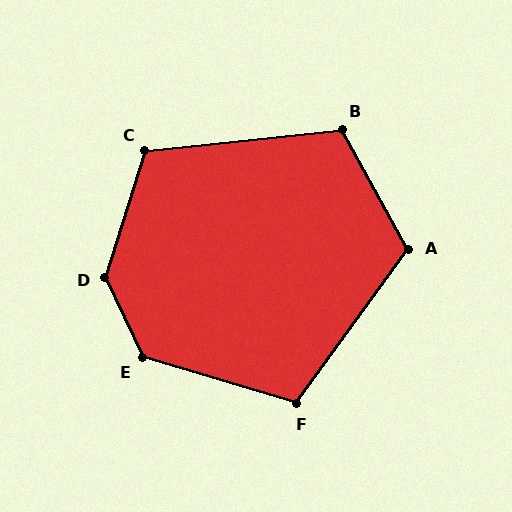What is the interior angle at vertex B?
Approximately 113 degrees (obtuse).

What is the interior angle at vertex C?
Approximately 114 degrees (obtuse).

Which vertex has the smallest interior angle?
F, at approximately 110 degrees.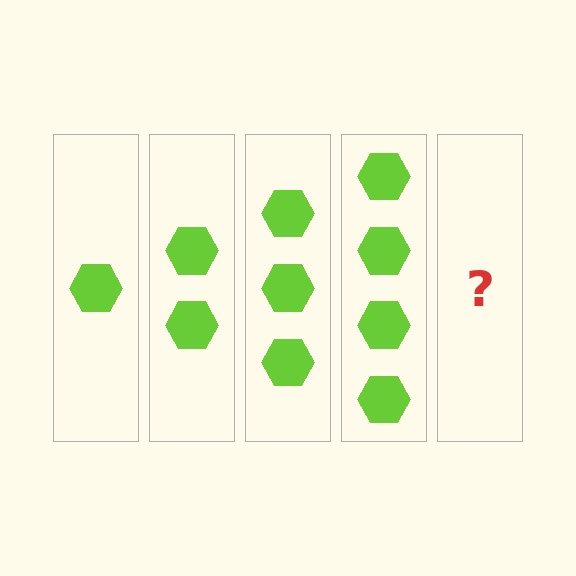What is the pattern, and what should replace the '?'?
The pattern is that each step adds one more hexagon. The '?' should be 5 hexagons.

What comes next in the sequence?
The next element should be 5 hexagons.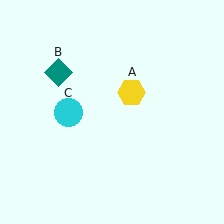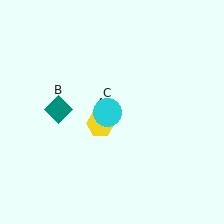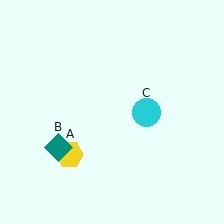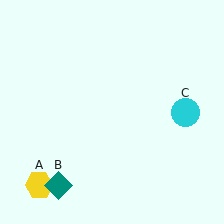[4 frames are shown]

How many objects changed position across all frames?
3 objects changed position: yellow hexagon (object A), teal diamond (object B), cyan circle (object C).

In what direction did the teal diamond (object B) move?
The teal diamond (object B) moved down.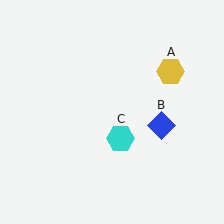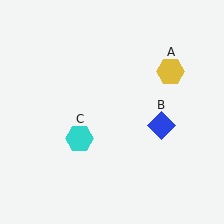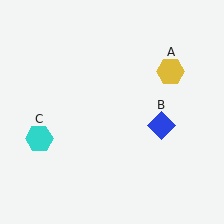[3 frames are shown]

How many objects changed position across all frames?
1 object changed position: cyan hexagon (object C).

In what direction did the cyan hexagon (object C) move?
The cyan hexagon (object C) moved left.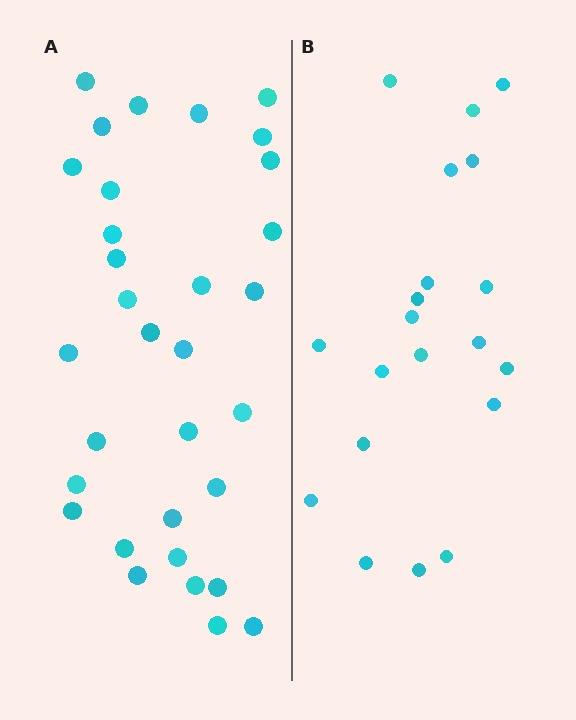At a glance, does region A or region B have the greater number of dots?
Region A (the left region) has more dots.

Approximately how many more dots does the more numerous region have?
Region A has roughly 12 or so more dots than region B.